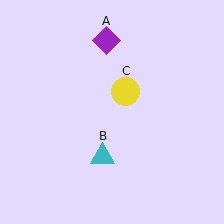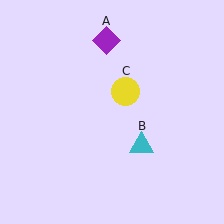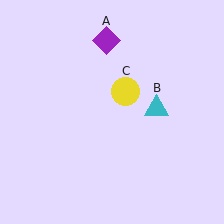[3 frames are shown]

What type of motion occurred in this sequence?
The cyan triangle (object B) rotated counterclockwise around the center of the scene.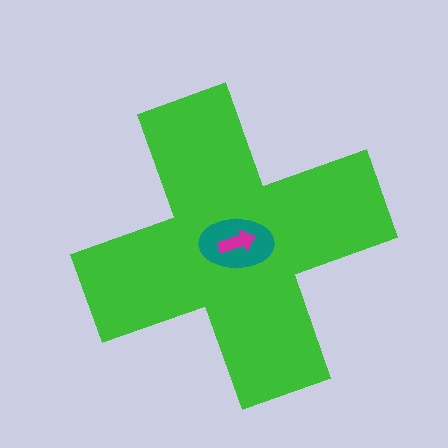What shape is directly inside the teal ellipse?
The magenta arrow.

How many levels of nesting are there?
3.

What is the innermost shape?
The magenta arrow.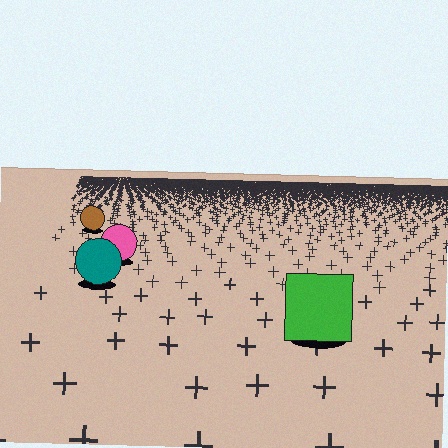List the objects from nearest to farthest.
From nearest to farthest: the green square, the teal circle, the pink circle, the brown circle.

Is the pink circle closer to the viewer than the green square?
No. The green square is closer — you can tell from the texture gradient: the ground texture is coarser near it.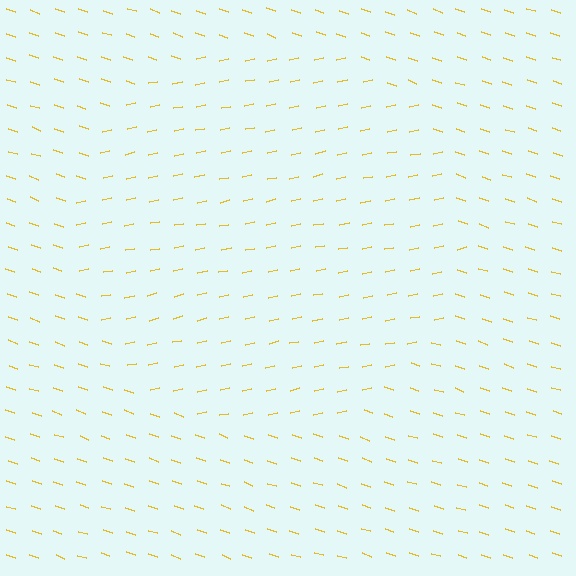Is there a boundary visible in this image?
Yes, there is a texture boundary formed by a change in line orientation.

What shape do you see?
I see a circle.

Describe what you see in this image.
The image is filled with small yellow line segments. A circle region in the image has lines oriented differently from the surrounding lines, creating a visible texture boundary.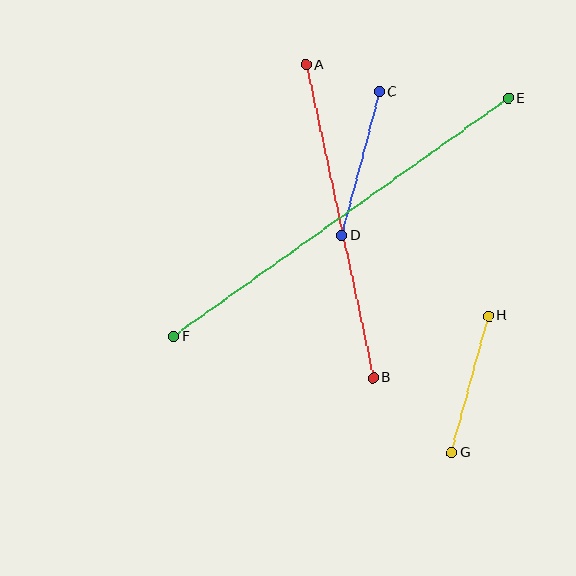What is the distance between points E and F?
The distance is approximately 411 pixels.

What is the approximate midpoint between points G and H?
The midpoint is at approximately (470, 384) pixels.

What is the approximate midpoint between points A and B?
The midpoint is at approximately (339, 221) pixels.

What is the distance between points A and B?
The distance is approximately 320 pixels.